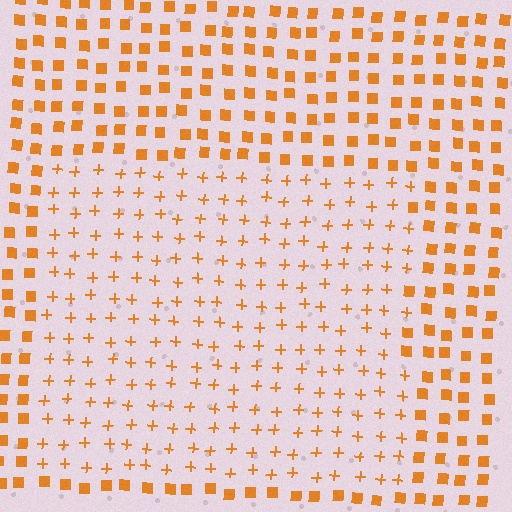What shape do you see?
I see a rectangle.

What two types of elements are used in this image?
The image uses plus signs inside the rectangle region and squares outside it.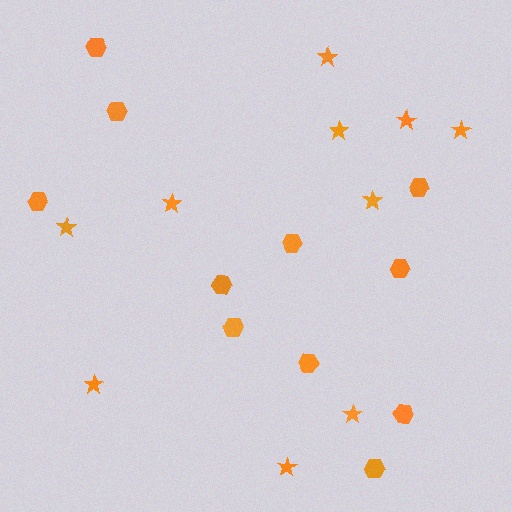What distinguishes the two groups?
There are 2 groups: one group of hexagons (11) and one group of stars (10).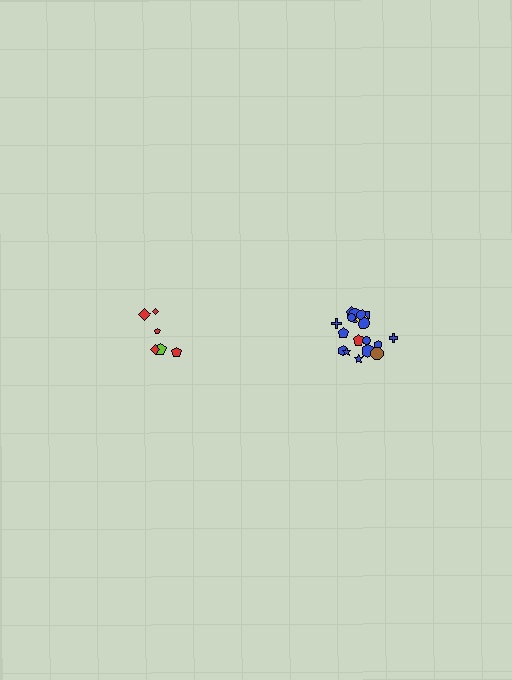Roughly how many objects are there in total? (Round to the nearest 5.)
Roughly 25 objects in total.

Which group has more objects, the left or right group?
The right group.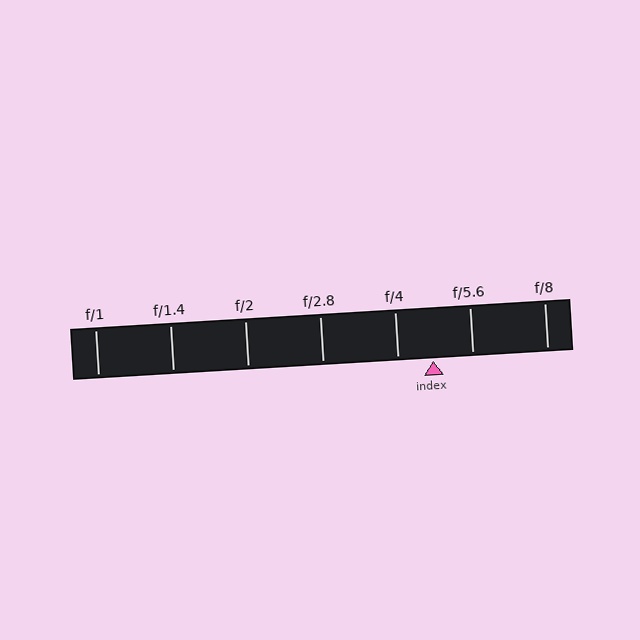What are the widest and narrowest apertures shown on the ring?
The widest aperture shown is f/1 and the narrowest is f/8.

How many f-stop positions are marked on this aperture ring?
There are 7 f-stop positions marked.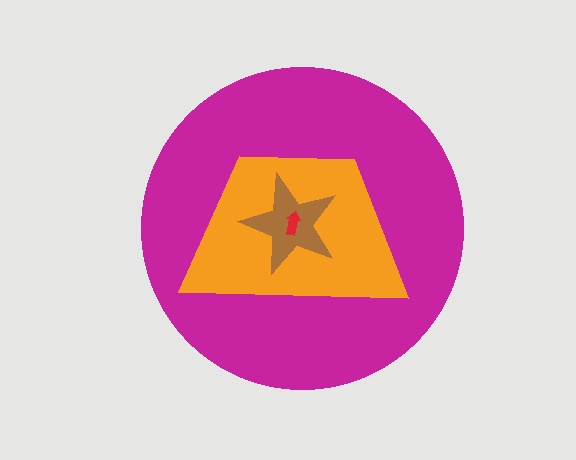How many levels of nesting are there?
4.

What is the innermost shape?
The red arrow.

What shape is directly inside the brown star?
The red arrow.